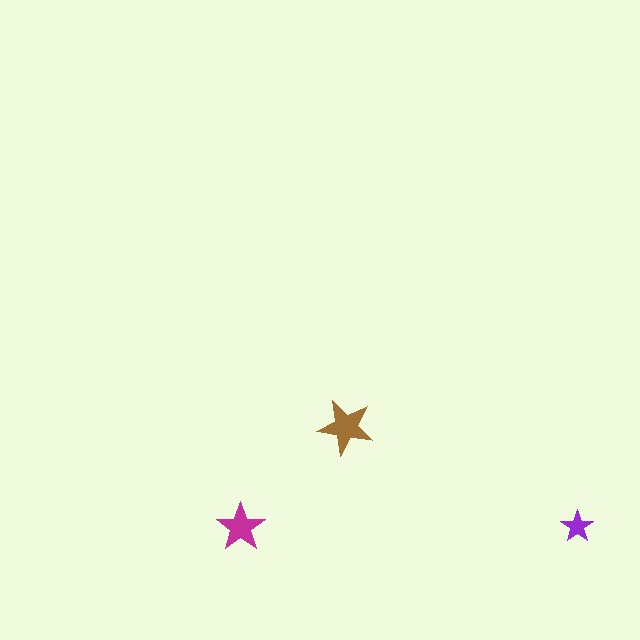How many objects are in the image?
There are 3 objects in the image.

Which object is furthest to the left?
The magenta star is leftmost.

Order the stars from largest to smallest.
the brown one, the magenta one, the purple one.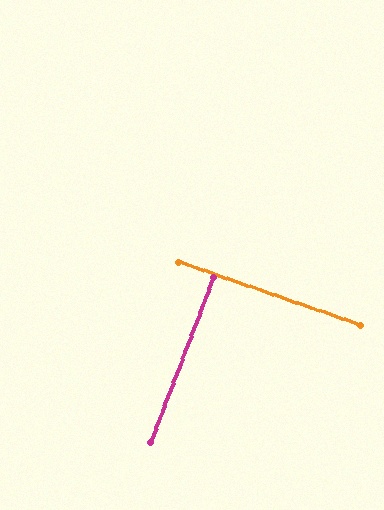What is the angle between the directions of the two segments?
Approximately 88 degrees.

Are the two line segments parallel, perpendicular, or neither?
Perpendicular — they meet at approximately 88°.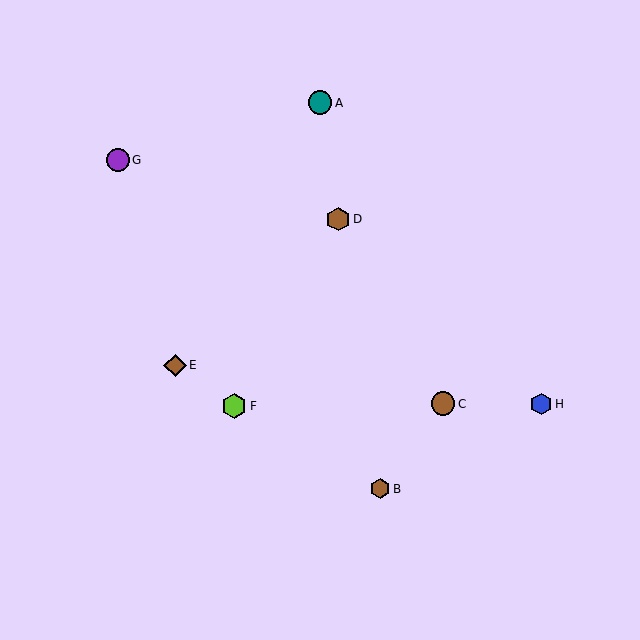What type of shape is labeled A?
Shape A is a teal circle.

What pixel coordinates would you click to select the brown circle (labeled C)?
Click at (443, 404) to select the brown circle C.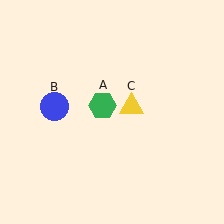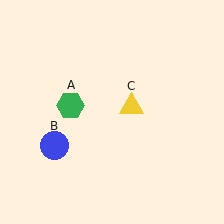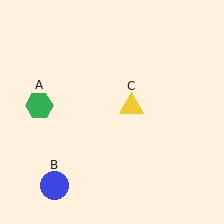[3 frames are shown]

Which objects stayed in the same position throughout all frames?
Yellow triangle (object C) remained stationary.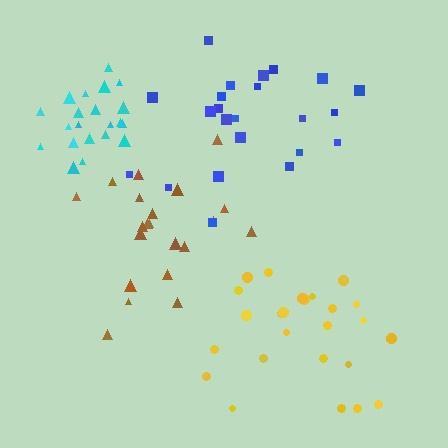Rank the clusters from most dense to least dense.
cyan, brown, blue, yellow.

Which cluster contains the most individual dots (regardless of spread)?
Yellow (25).